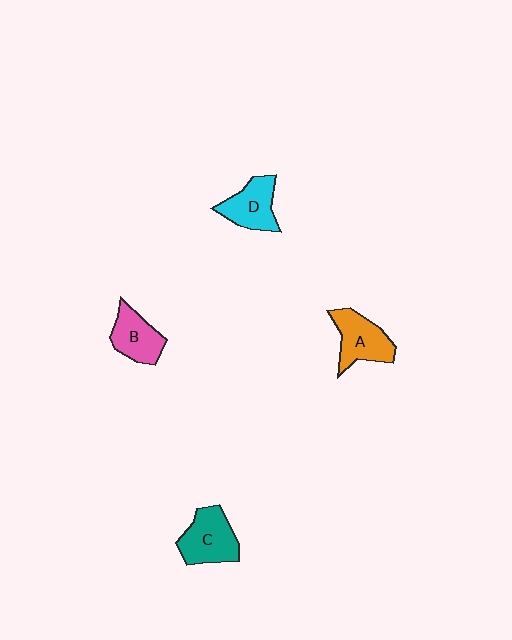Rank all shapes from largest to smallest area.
From largest to smallest: C (teal), A (orange), D (cyan), B (pink).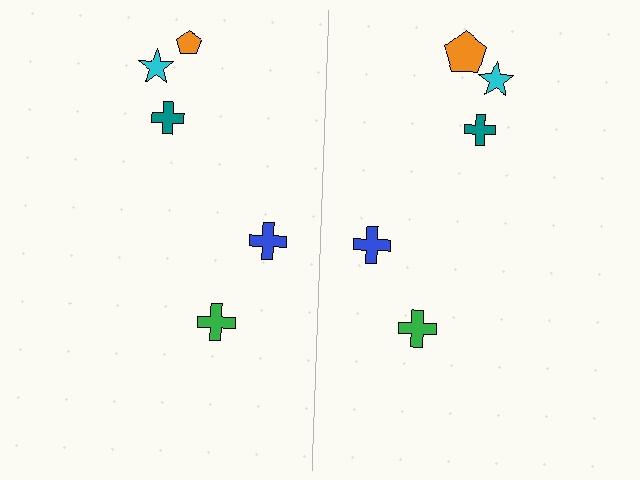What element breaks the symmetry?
The orange pentagon on the right side has a different size than its mirror counterpart.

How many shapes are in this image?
There are 10 shapes in this image.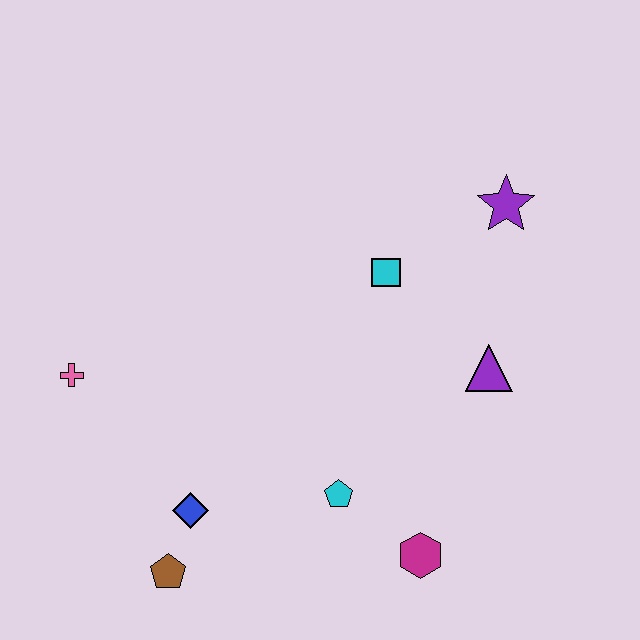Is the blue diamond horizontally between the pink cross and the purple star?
Yes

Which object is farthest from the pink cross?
The purple star is farthest from the pink cross.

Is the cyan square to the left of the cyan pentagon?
No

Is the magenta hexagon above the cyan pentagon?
No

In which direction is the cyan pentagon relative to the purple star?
The cyan pentagon is below the purple star.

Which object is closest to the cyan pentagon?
The magenta hexagon is closest to the cyan pentagon.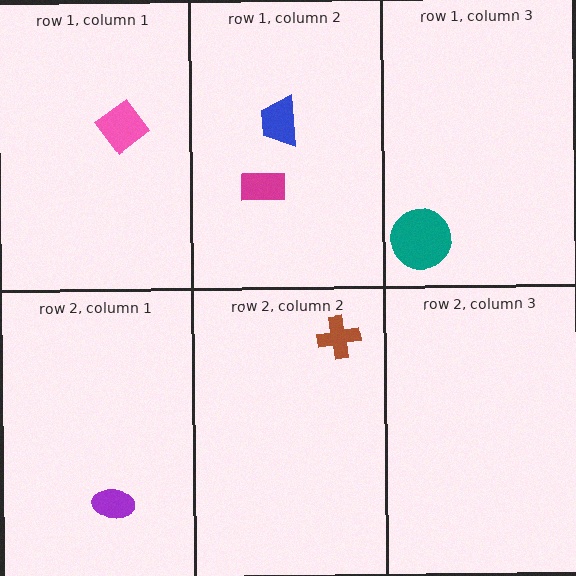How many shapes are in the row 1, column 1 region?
1.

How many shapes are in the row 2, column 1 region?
1.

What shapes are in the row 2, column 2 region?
The brown cross.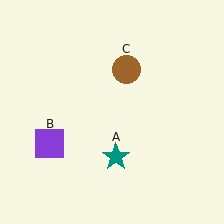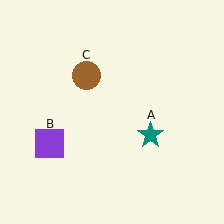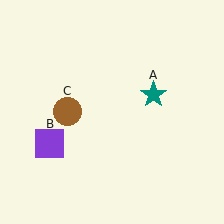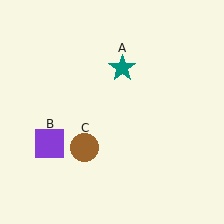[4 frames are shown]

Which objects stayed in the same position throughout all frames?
Purple square (object B) remained stationary.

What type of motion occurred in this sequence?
The teal star (object A), brown circle (object C) rotated counterclockwise around the center of the scene.